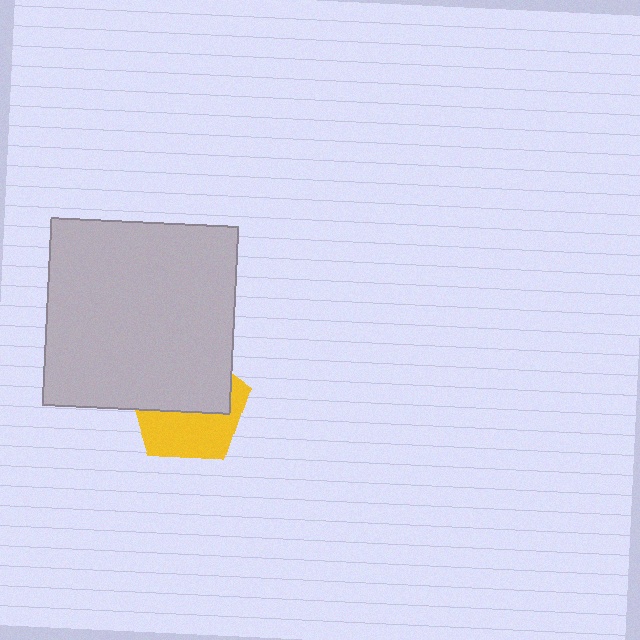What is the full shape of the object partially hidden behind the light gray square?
The partially hidden object is a yellow pentagon.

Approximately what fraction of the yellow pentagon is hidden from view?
Roughly 54% of the yellow pentagon is hidden behind the light gray square.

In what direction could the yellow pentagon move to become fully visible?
The yellow pentagon could move down. That would shift it out from behind the light gray square entirely.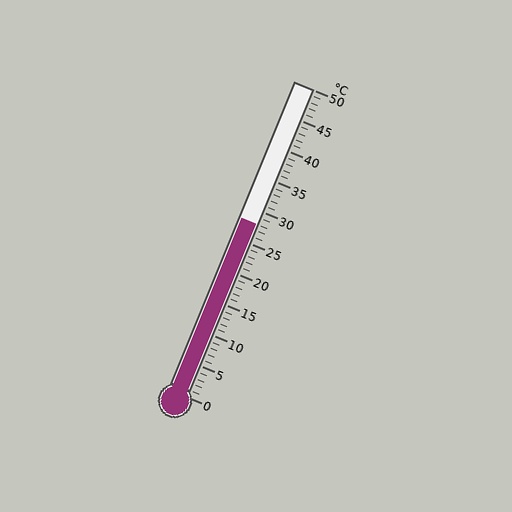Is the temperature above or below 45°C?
The temperature is below 45°C.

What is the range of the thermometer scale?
The thermometer scale ranges from 0°C to 50°C.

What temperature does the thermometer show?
The thermometer shows approximately 28°C.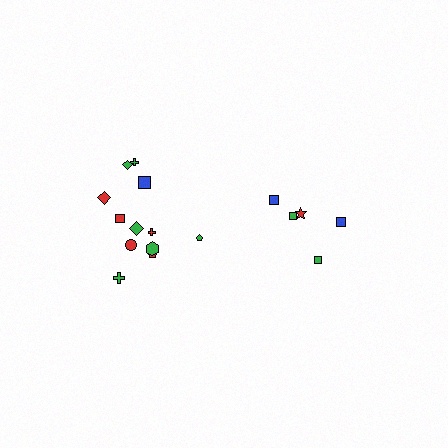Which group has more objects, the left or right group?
The left group.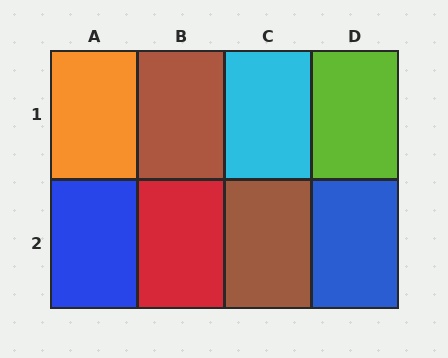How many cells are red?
1 cell is red.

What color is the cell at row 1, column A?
Orange.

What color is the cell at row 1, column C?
Cyan.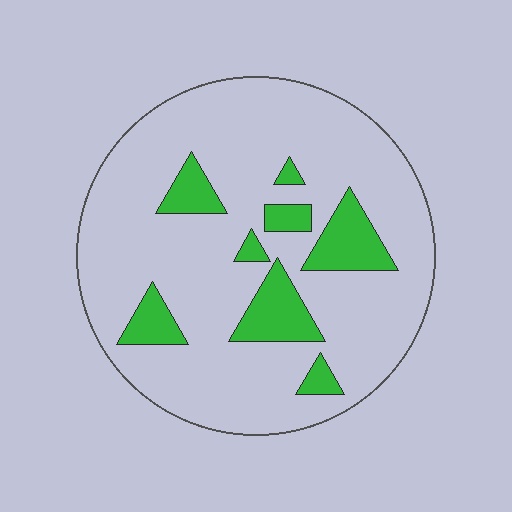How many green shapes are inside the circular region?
8.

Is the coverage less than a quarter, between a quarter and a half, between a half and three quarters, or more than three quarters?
Less than a quarter.